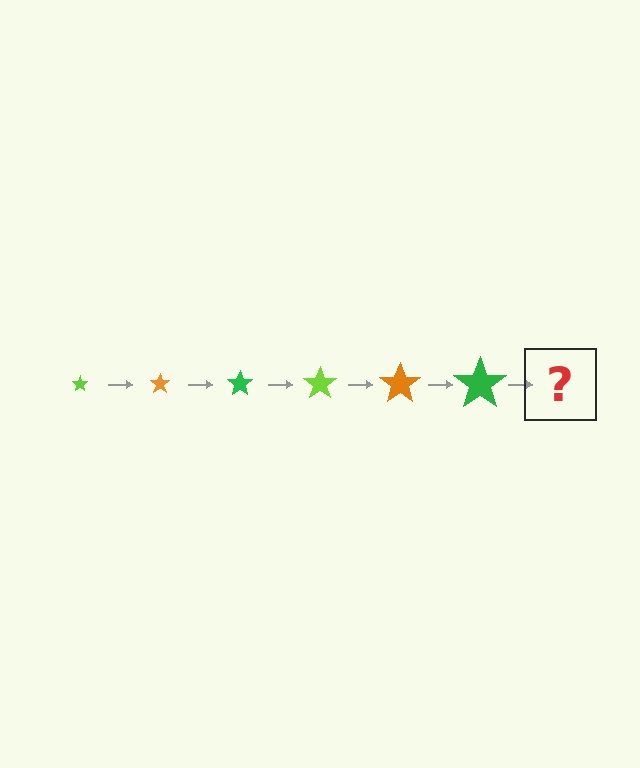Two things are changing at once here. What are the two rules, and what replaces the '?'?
The two rules are that the star grows larger each step and the color cycles through lime, orange, and green. The '?' should be a lime star, larger than the previous one.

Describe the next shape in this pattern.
It should be a lime star, larger than the previous one.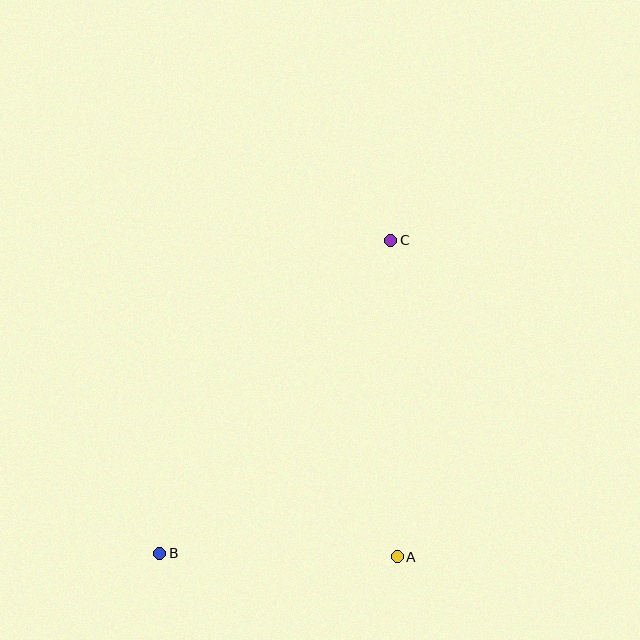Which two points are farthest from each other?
Points B and C are farthest from each other.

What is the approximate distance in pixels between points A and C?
The distance between A and C is approximately 316 pixels.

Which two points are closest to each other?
Points A and B are closest to each other.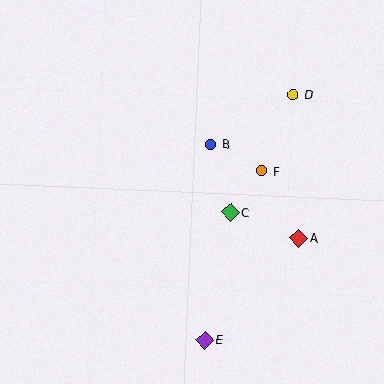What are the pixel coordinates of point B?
Point B is at (211, 144).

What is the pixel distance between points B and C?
The distance between B and C is 71 pixels.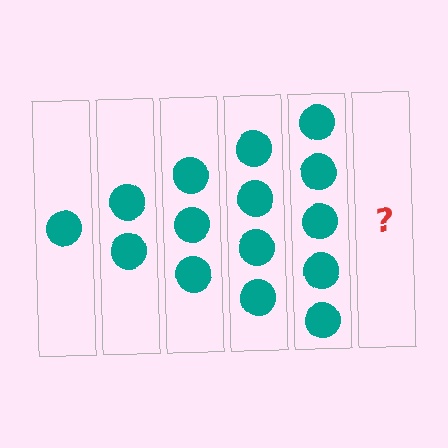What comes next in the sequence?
The next element should be 6 circles.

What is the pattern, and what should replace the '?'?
The pattern is that each step adds one more circle. The '?' should be 6 circles.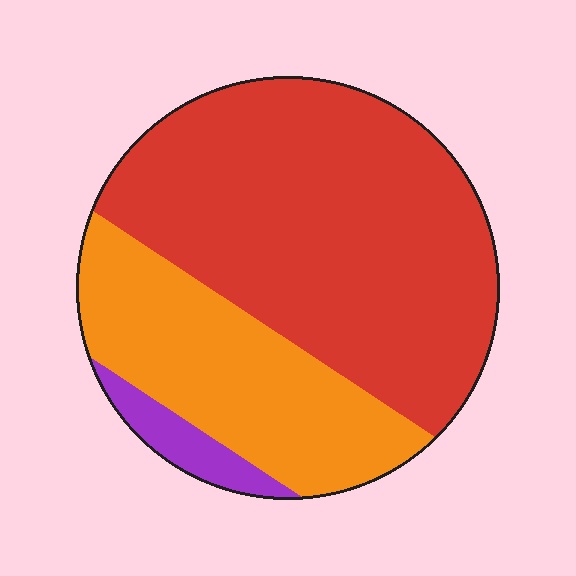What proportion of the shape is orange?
Orange takes up between a quarter and a half of the shape.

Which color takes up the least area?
Purple, at roughly 5%.